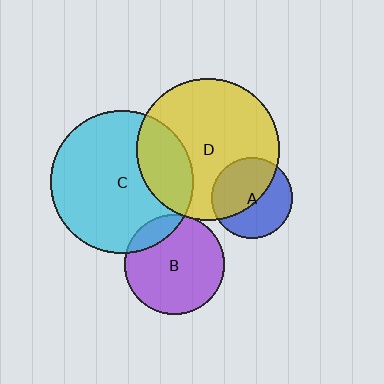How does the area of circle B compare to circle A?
Approximately 1.5 times.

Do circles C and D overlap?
Yes.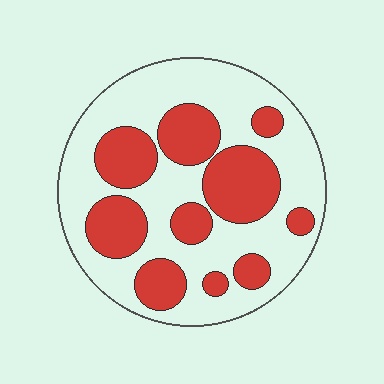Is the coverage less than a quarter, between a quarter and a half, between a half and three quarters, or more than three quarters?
Between a quarter and a half.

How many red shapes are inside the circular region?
10.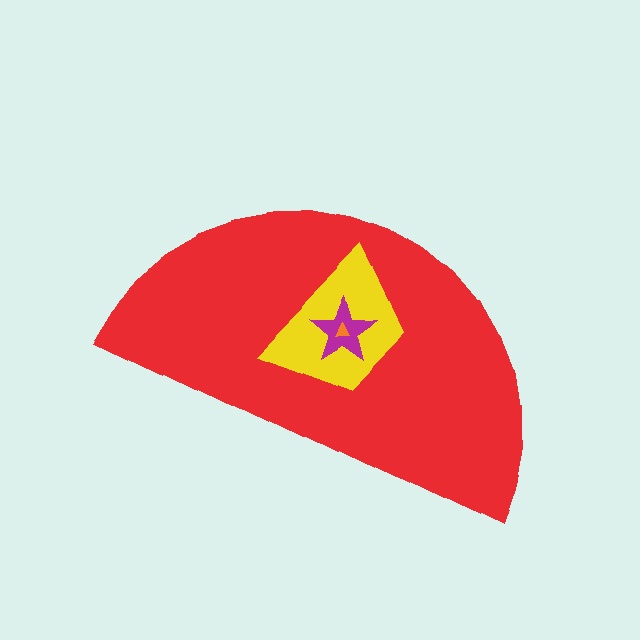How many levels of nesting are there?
4.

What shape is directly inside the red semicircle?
The yellow trapezoid.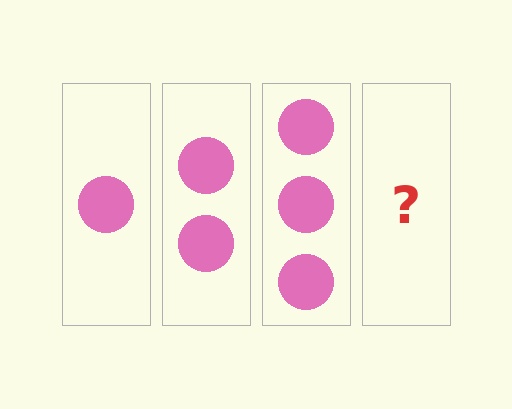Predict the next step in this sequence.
The next step is 4 circles.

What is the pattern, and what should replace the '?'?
The pattern is that each step adds one more circle. The '?' should be 4 circles.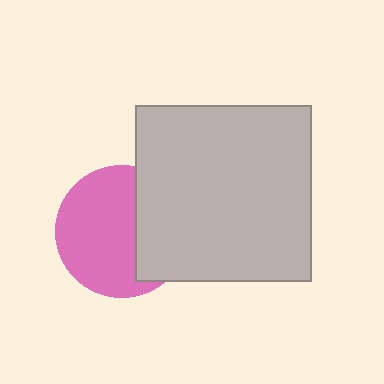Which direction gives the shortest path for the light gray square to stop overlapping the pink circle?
Moving right gives the shortest separation.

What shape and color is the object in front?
The object in front is a light gray square.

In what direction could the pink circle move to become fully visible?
The pink circle could move left. That would shift it out from behind the light gray square entirely.